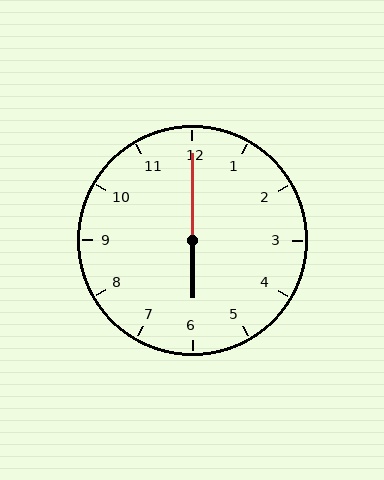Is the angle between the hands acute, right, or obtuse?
It is obtuse.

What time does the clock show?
6:00.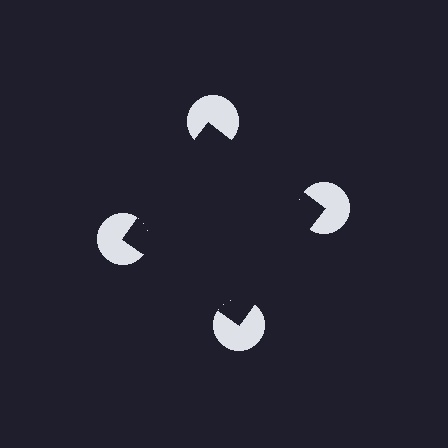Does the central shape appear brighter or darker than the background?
It typically appears slightly darker than the background, even though no actual brightness change is drawn.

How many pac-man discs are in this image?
There are 4 — one at each vertex of the illusory square.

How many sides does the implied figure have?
4 sides.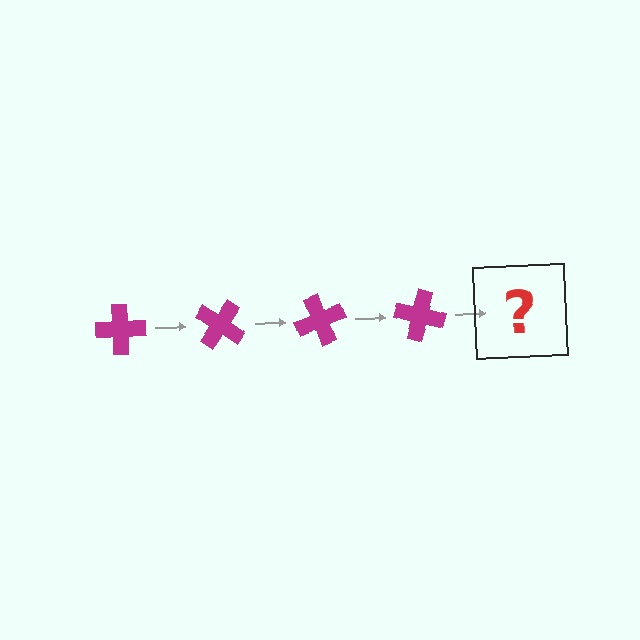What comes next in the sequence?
The next element should be a magenta cross rotated 140 degrees.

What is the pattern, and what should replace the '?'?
The pattern is that the cross rotates 35 degrees each step. The '?' should be a magenta cross rotated 140 degrees.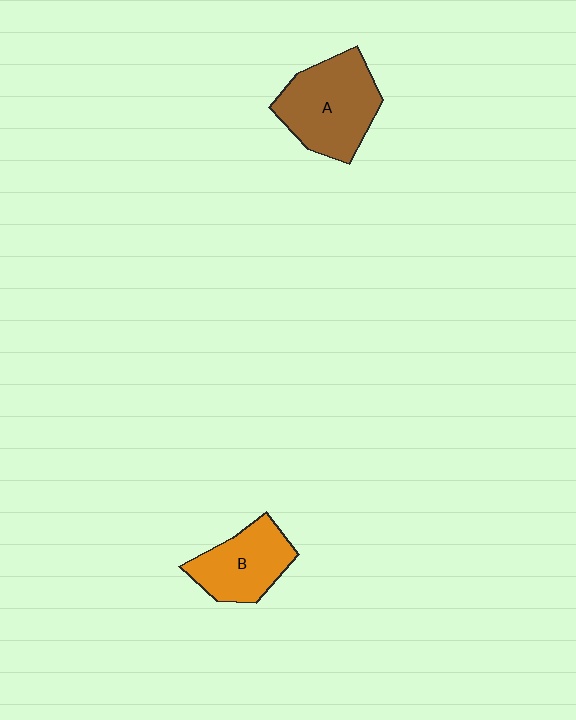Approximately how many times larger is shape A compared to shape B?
Approximately 1.4 times.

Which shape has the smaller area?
Shape B (orange).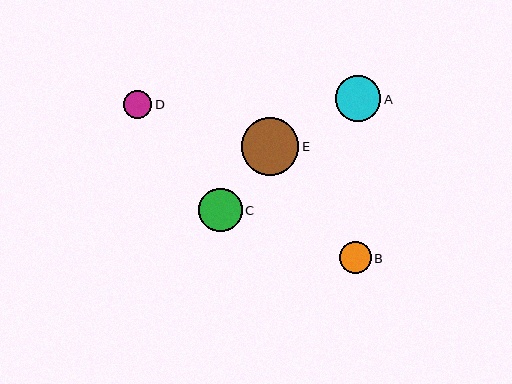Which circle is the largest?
Circle E is the largest with a size of approximately 57 pixels.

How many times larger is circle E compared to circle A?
Circle E is approximately 1.3 times the size of circle A.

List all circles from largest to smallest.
From largest to smallest: E, A, C, B, D.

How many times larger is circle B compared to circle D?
Circle B is approximately 1.1 times the size of circle D.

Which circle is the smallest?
Circle D is the smallest with a size of approximately 28 pixels.